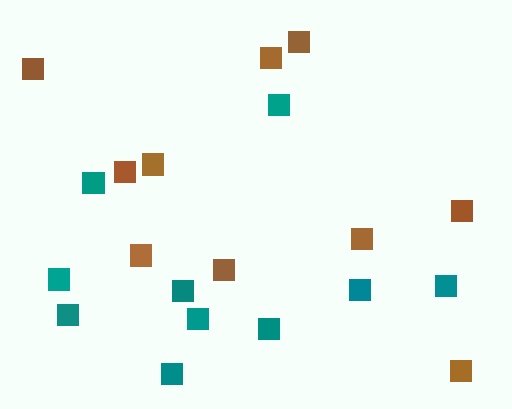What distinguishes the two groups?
There are 2 groups: one group of brown squares (10) and one group of teal squares (10).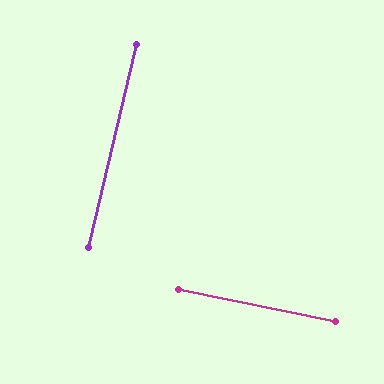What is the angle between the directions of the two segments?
Approximately 89 degrees.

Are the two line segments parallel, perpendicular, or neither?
Perpendicular — they meet at approximately 89°.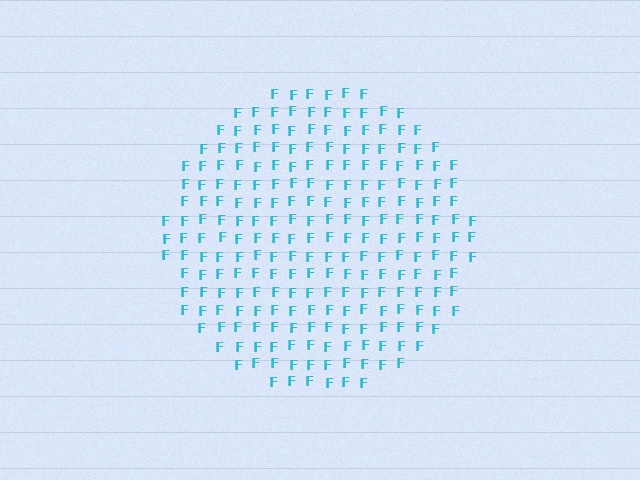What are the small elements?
The small elements are letter F's.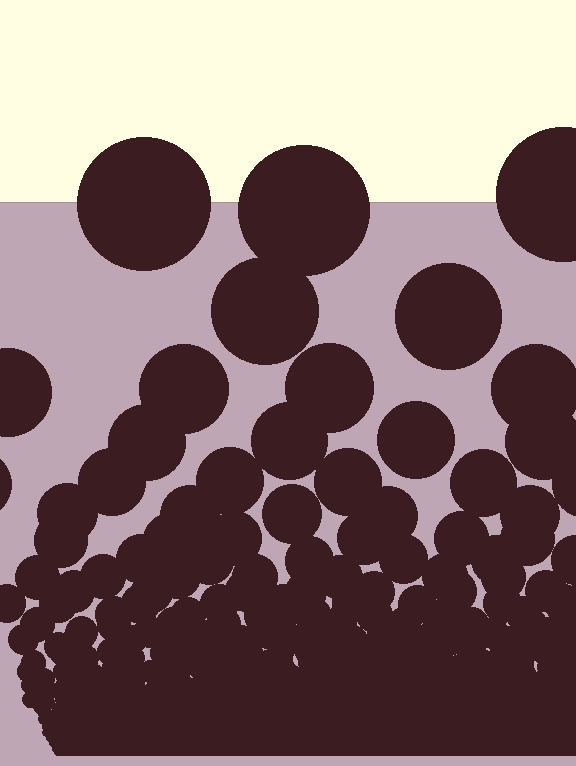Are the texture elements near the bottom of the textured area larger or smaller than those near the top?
Smaller. The gradient is inverted — elements near the bottom are smaller and denser.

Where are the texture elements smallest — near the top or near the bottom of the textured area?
Near the bottom.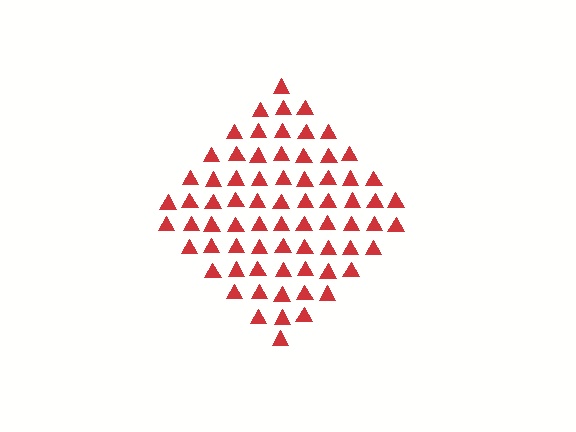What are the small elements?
The small elements are triangles.